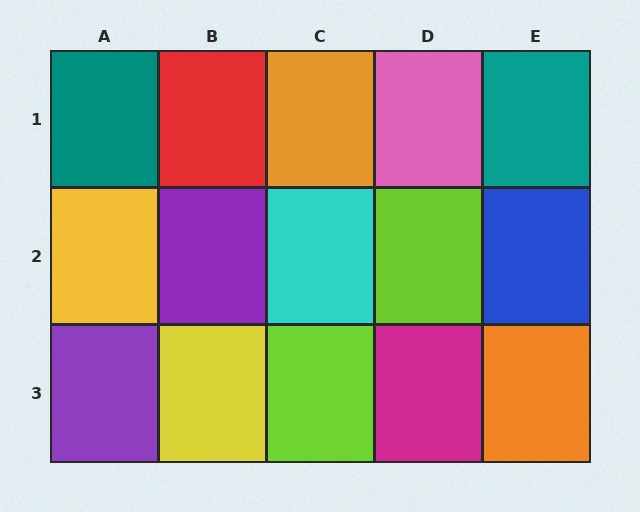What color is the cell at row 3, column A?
Purple.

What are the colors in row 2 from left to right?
Yellow, purple, cyan, lime, blue.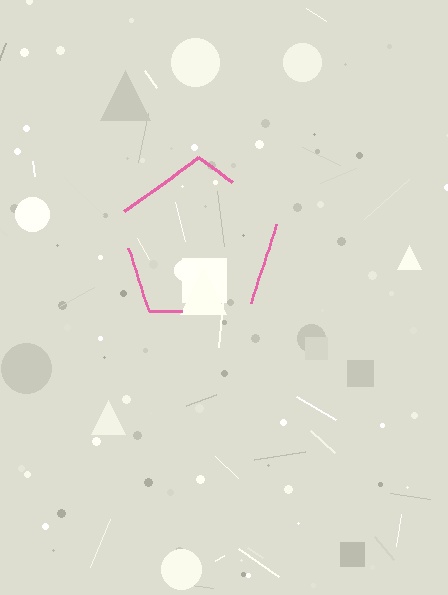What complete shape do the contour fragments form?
The contour fragments form a pentagon.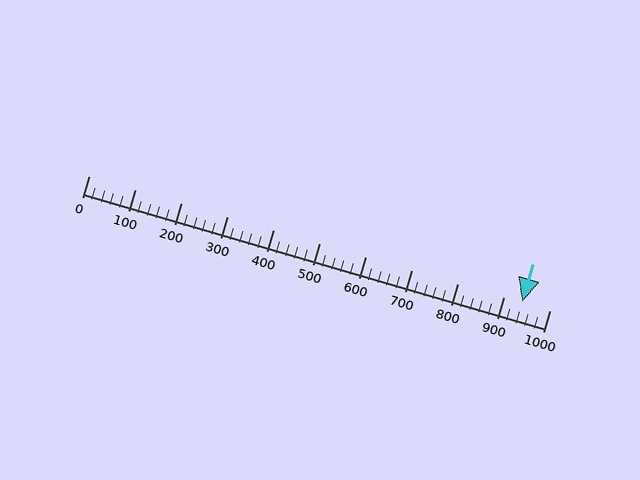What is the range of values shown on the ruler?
The ruler shows values from 0 to 1000.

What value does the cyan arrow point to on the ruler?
The cyan arrow points to approximately 940.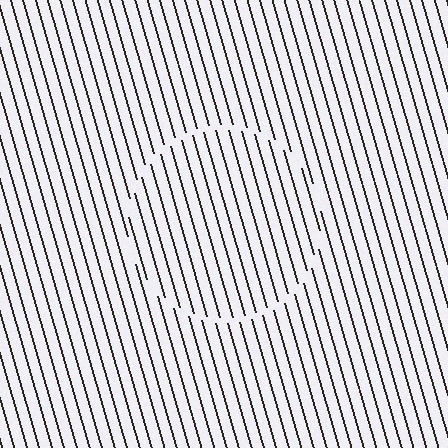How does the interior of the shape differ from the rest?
The interior of the shape contains the same grating, shifted by half a period — the contour is defined by the phase discontinuity where line-ends from the inner and outer gratings abut.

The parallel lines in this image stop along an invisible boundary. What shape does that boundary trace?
An illusory circle. The interior of the shape contains the same grating, shifted by half a period — the contour is defined by the phase discontinuity where line-ends from the inner and outer gratings abut.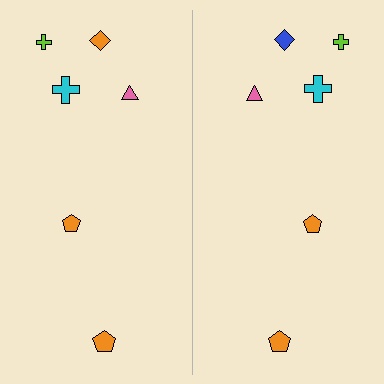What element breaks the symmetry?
The blue diamond on the right side breaks the symmetry — its mirror counterpart is orange.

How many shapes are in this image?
There are 12 shapes in this image.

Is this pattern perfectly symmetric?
No, the pattern is not perfectly symmetric. The blue diamond on the right side breaks the symmetry — its mirror counterpart is orange.